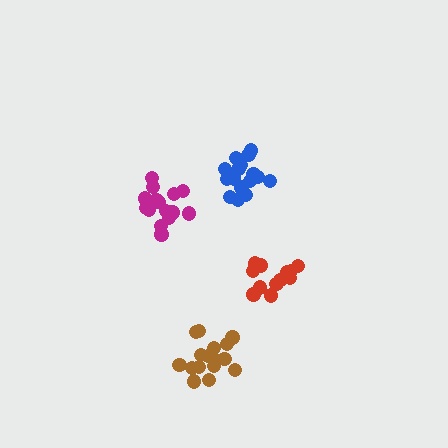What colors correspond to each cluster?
The clusters are colored: blue, red, brown, magenta.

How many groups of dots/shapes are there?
There are 4 groups.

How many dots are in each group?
Group 1: 19 dots, Group 2: 13 dots, Group 3: 16 dots, Group 4: 17 dots (65 total).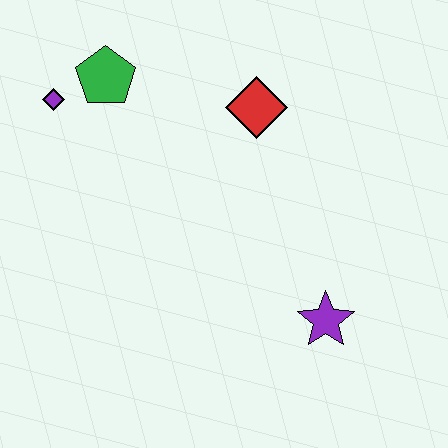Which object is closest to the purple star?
The red diamond is closest to the purple star.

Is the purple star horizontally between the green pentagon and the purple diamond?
No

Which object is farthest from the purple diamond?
The purple star is farthest from the purple diamond.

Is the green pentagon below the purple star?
No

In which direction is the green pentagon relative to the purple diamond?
The green pentagon is to the right of the purple diamond.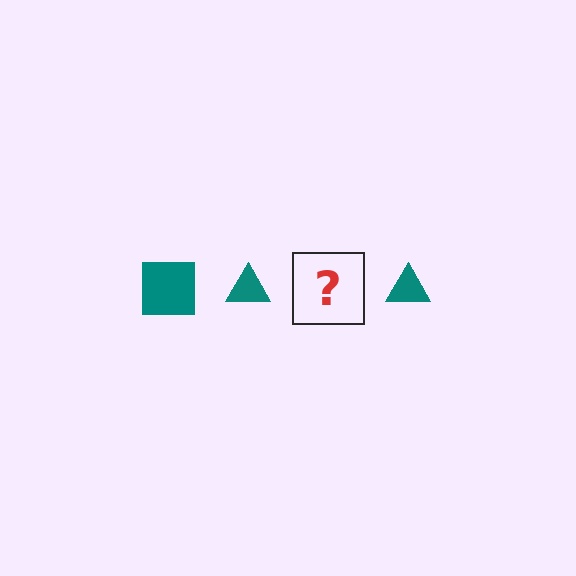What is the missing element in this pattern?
The missing element is a teal square.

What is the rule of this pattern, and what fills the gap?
The rule is that the pattern cycles through square, triangle shapes in teal. The gap should be filled with a teal square.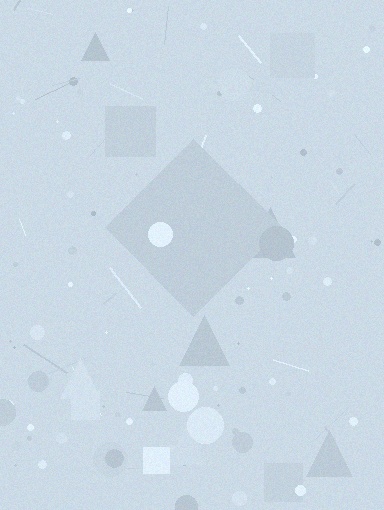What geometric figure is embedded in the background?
A diamond is embedded in the background.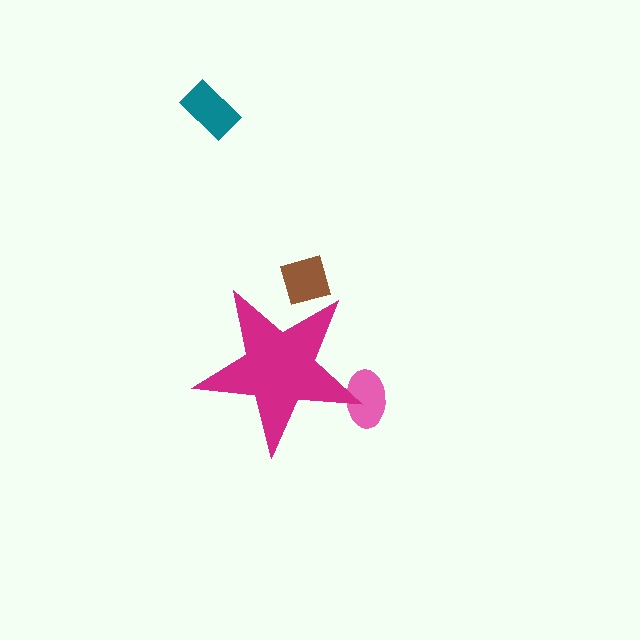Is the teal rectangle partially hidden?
No, the teal rectangle is fully visible.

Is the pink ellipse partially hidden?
Yes, the pink ellipse is partially hidden behind the magenta star.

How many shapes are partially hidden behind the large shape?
2 shapes are partially hidden.